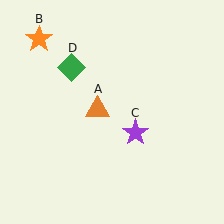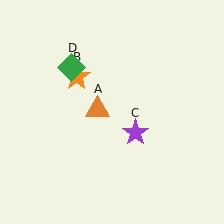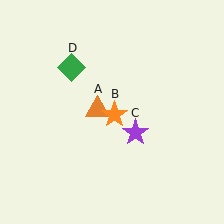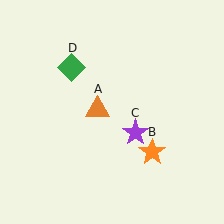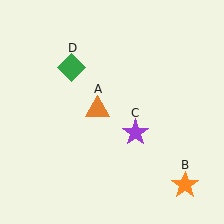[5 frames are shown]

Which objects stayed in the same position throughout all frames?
Orange triangle (object A) and purple star (object C) and green diamond (object D) remained stationary.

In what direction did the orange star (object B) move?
The orange star (object B) moved down and to the right.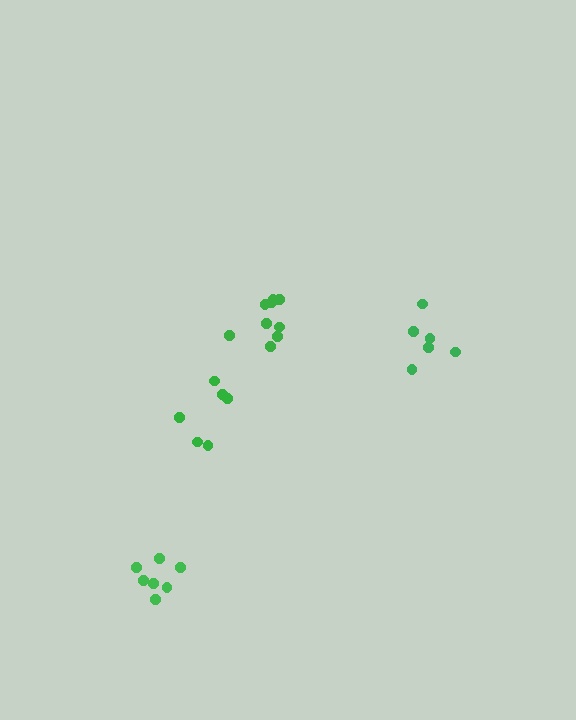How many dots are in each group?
Group 1: 7 dots, Group 2: 6 dots, Group 3: 6 dots, Group 4: 9 dots (28 total).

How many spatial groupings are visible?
There are 4 spatial groupings.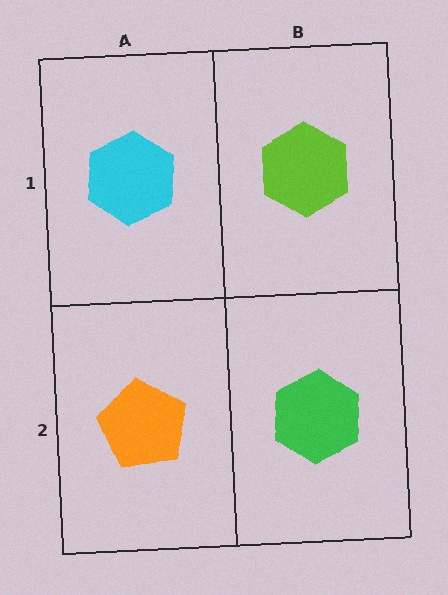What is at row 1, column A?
A cyan hexagon.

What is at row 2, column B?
A green hexagon.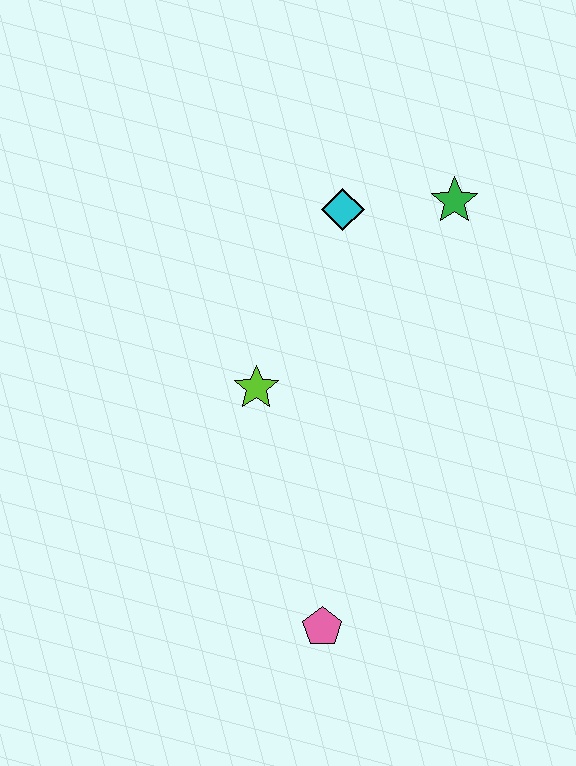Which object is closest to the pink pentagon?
The lime star is closest to the pink pentagon.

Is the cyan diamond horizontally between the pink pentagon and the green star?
Yes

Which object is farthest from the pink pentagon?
The green star is farthest from the pink pentagon.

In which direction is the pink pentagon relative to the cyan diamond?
The pink pentagon is below the cyan diamond.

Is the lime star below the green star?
Yes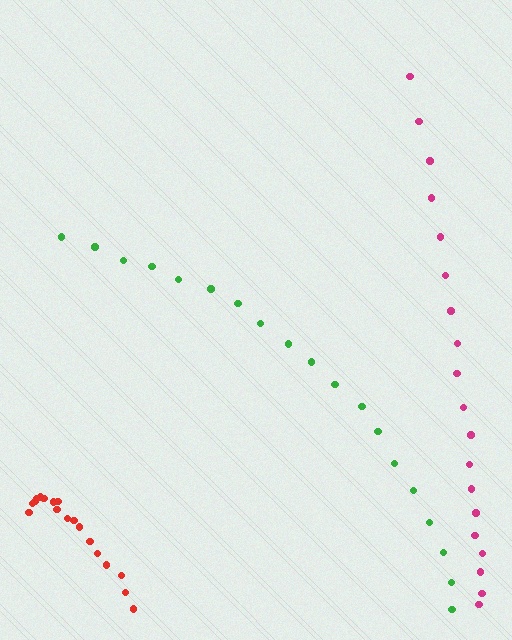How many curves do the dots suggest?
There are 3 distinct paths.